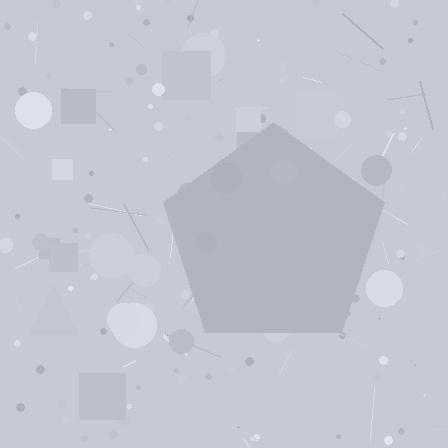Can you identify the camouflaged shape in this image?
The camouflaged shape is a pentagon.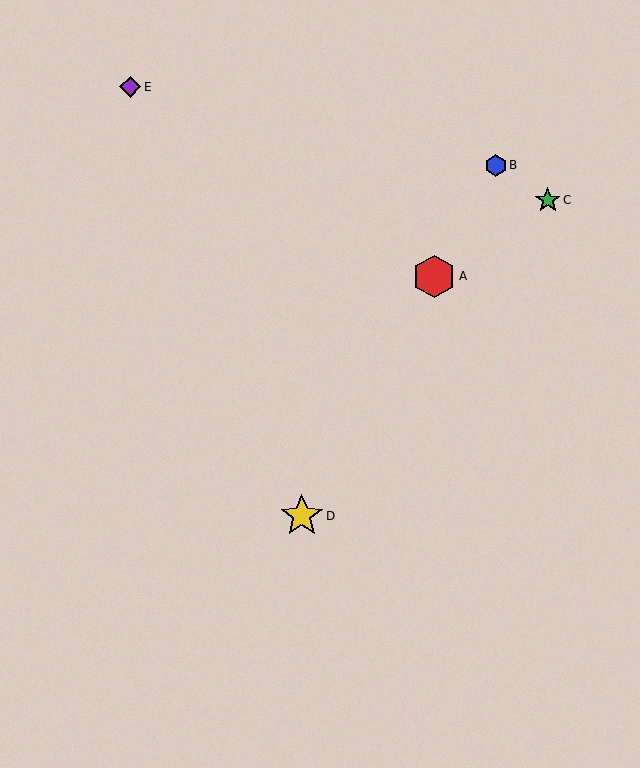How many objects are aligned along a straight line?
3 objects (A, B, D) are aligned along a straight line.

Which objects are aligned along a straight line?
Objects A, B, D are aligned along a straight line.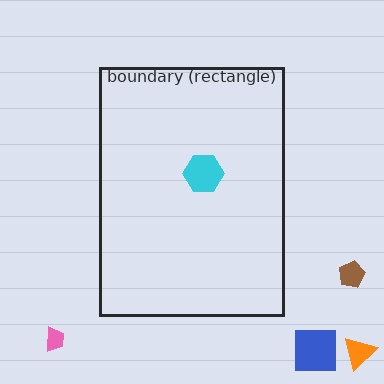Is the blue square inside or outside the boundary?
Outside.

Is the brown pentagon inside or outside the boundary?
Outside.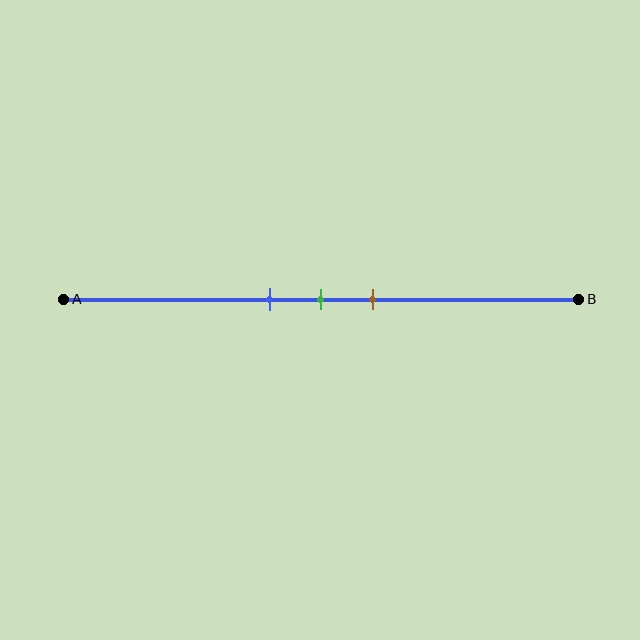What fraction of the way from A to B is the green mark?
The green mark is approximately 50% (0.5) of the way from A to B.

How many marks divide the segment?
There are 3 marks dividing the segment.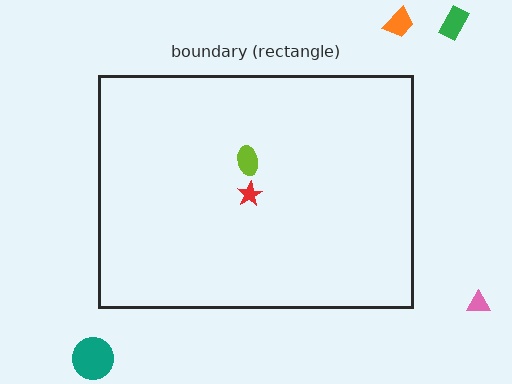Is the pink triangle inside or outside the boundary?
Outside.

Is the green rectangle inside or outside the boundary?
Outside.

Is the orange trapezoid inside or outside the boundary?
Outside.